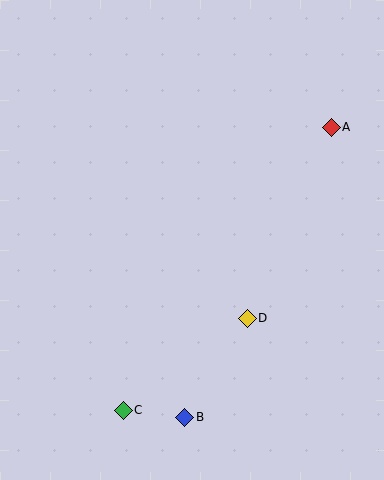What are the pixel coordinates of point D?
Point D is at (247, 318).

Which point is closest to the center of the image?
Point D at (247, 318) is closest to the center.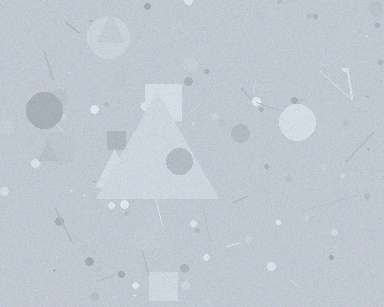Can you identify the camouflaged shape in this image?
The camouflaged shape is a triangle.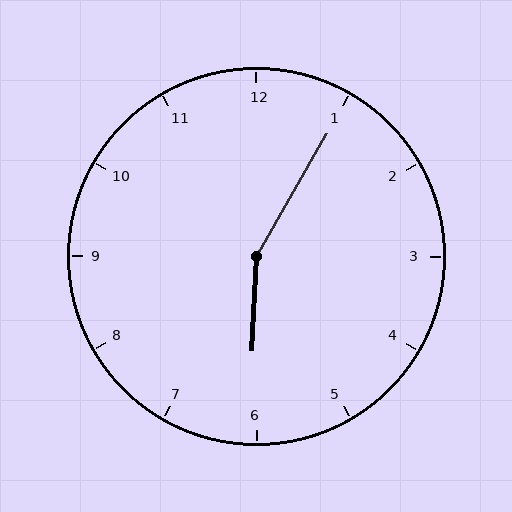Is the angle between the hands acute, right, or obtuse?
It is obtuse.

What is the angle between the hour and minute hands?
Approximately 152 degrees.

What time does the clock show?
6:05.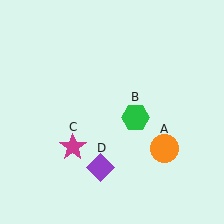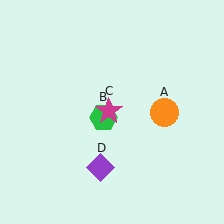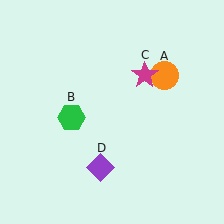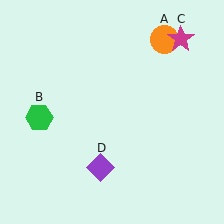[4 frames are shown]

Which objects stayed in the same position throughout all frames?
Purple diamond (object D) remained stationary.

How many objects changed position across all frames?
3 objects changed position: orange circle (object A), green hexagon (object B), magenta star (object C).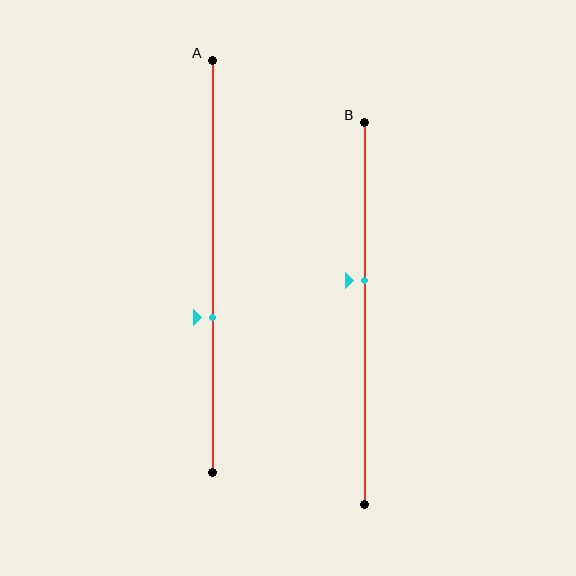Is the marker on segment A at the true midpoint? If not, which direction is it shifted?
No, the marker on segment A is shifted downward by about 12% of the segment length.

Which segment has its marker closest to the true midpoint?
Segment B has its marker closest to the true midpoint.